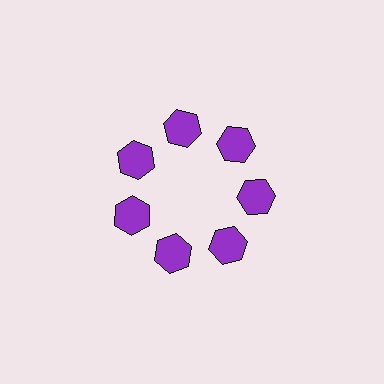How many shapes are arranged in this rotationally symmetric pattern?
There are 7 shapes, arranged in 7 groups of 1.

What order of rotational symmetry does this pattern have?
This pattern has 7-fold rotational symmetry.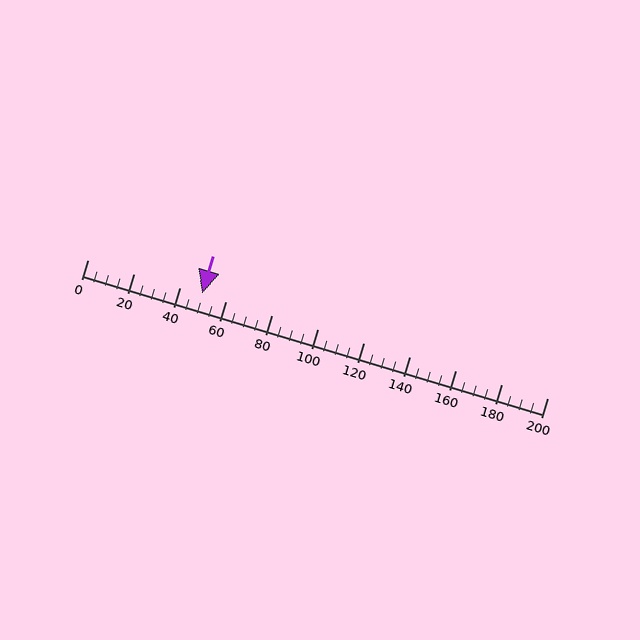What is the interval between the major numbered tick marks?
The major tick marks are spaced 20 units apart.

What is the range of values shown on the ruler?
The ruler shows values from 0 to 200.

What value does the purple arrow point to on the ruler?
The purple arrow points to approximately 50.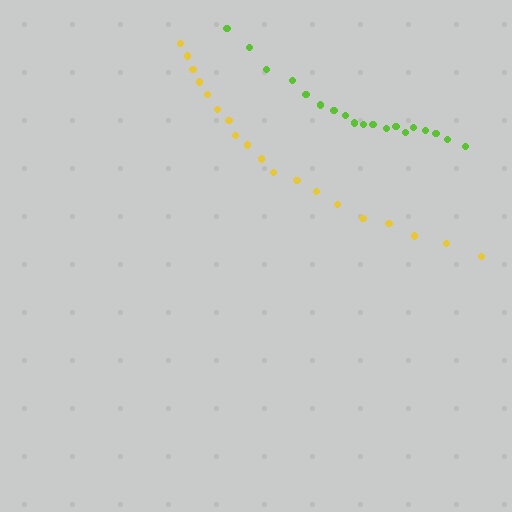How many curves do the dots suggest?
There are 2 distinct paths.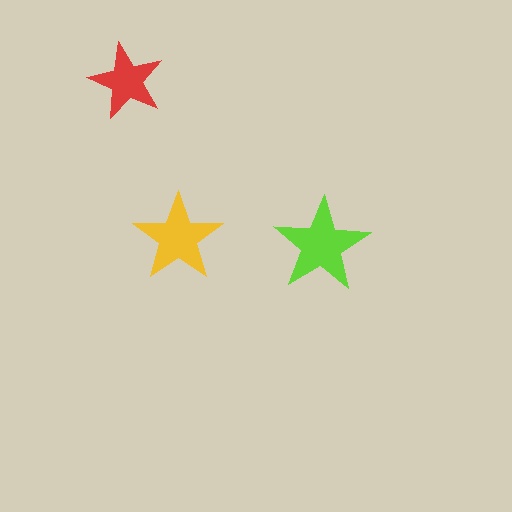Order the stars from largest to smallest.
the lime one, the yellow one, the red one.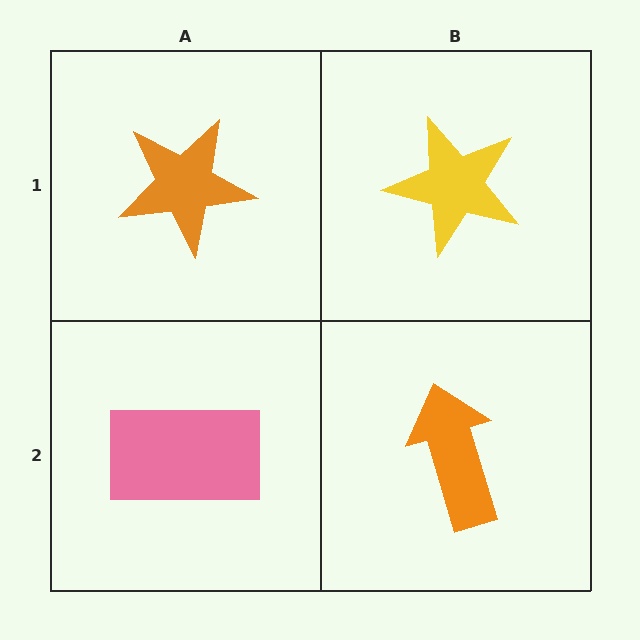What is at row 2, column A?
A pink rectangle.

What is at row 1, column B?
A yellow star.